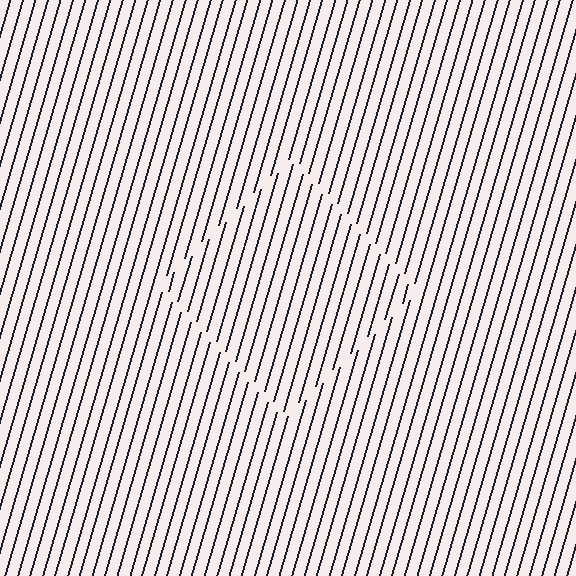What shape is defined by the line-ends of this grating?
An illusory square. The interior of the shape contains the same grating, shifted by half a period — the contour is defined by the phase discontinuity where line-ends from the inner and outer gratings abut.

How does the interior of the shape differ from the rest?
The interior of the shape contains the same grating, shifted by half a period — the contour is defined by the phase discontinuity where line-ends from the inner and outer gratings abut.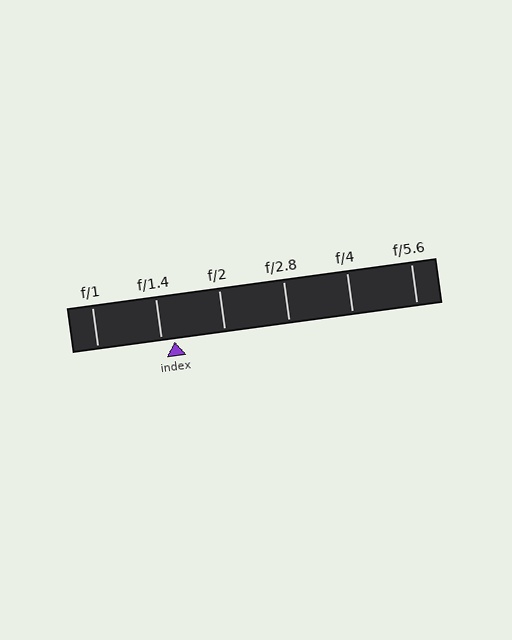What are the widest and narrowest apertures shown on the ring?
The widest aperture shown is f/1 and the narrowest is f/5.6.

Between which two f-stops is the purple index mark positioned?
The index mark is between f/1.4 and f/2.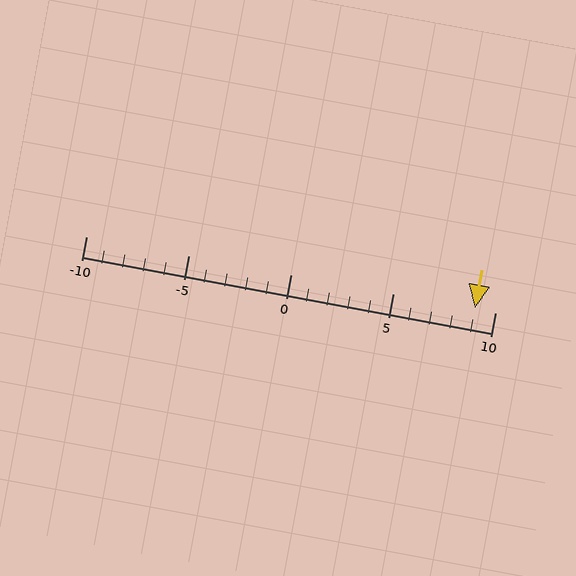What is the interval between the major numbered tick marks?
The major tick marks are spaced 5 units apart.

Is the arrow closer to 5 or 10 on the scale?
The arrow is closer to 10.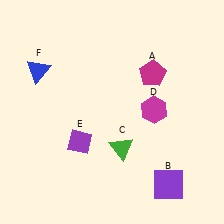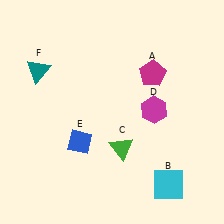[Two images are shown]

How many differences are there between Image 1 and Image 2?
There are 3 differences between the two images.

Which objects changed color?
B changed from purple to cyan. E changed from purple to blue. F changed from blue to teal.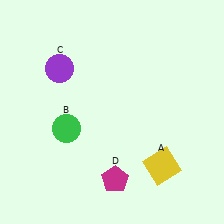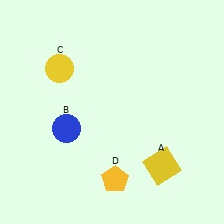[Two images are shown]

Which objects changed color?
B changed from green to blue. C changed from purple to yellow. D changed from magenta to yellow.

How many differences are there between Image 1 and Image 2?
There are 3 differences between the two images.